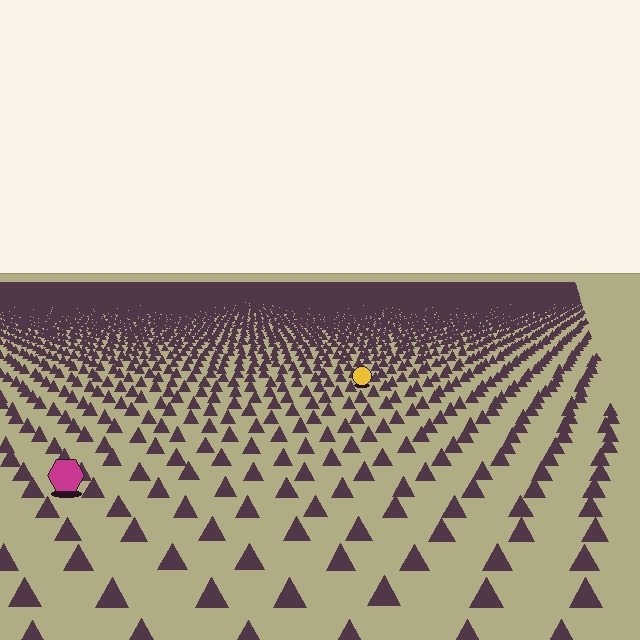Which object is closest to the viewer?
The magenta hexagon is closest. The texture marks near it are larger and more spread out.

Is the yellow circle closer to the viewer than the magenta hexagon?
No. The magenta hexagon is closer — you can tell from the texture gradient: the ground texture is coarser near it.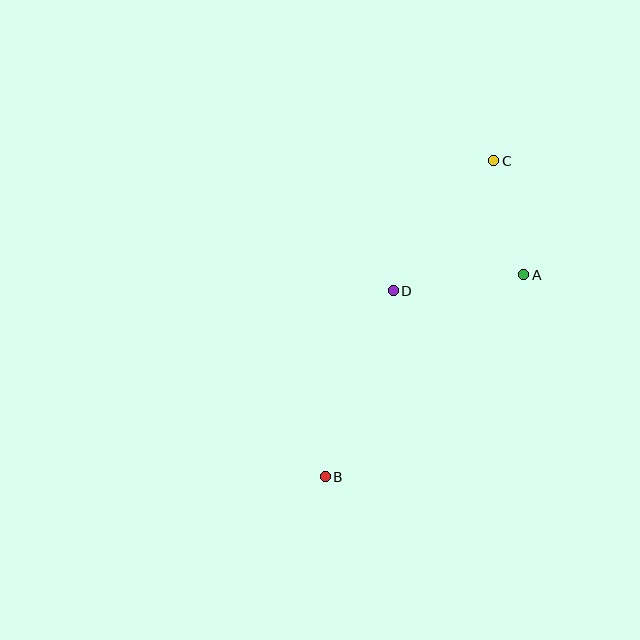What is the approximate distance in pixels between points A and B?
The distance between A and B is approximately 283 pixels.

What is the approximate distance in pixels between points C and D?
The distance between C and D is approximately 164 pixels.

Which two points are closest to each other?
Points A and C are closest to each other.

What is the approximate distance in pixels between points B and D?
The distance between B and D is approximately 198 pixels.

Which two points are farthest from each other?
Points B and C are farthest from each other.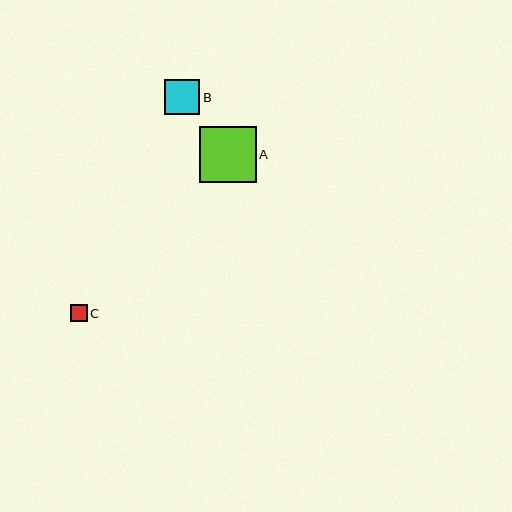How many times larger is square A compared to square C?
Square A is approximately 3.3 times the size of square C.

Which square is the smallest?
Square C is the smallest with a size of approximately 17 pixels.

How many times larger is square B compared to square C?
Square B is approximately 2.0 times the size of square C.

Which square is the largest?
Square A is the largest with a size of approximately 56 pixels.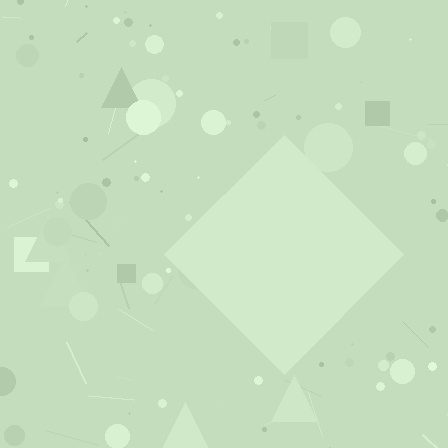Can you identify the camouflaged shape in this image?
The camouflaged shape is a diamond.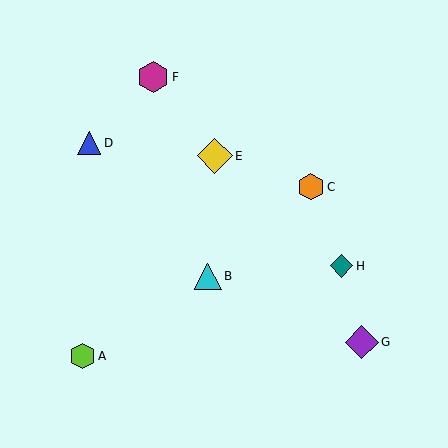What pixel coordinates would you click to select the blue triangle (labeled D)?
Click at (89, 143) to select the blue triangle D.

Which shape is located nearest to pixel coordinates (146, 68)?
The magenta hexagon (labeled F) at (153, 77) is nearest to that location.